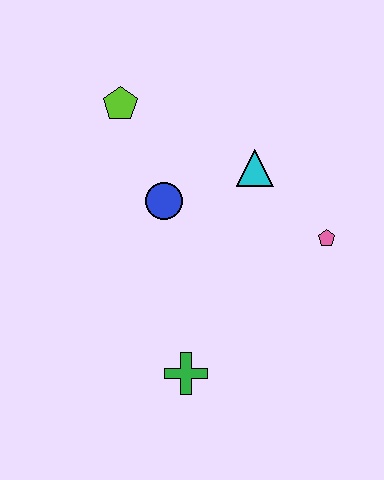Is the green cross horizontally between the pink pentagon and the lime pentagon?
Yes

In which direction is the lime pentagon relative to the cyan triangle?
The lime pentagon is to the left of the cyan triangle.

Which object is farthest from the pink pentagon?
The lime pentagon is farthest from the pink pentagon.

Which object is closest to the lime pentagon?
The blue circle is closest to the lime pentagon.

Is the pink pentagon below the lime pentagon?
Yes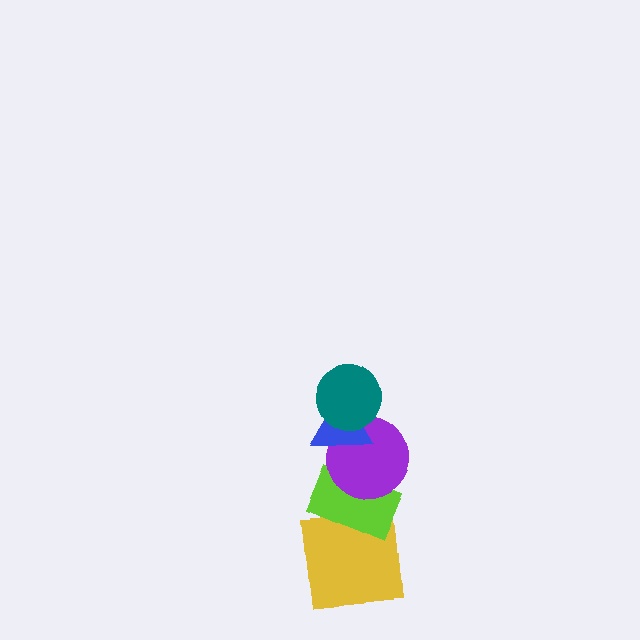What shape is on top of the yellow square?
The lime rectangle is on top of the yellow square.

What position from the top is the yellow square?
The yellow square is 5th from the top.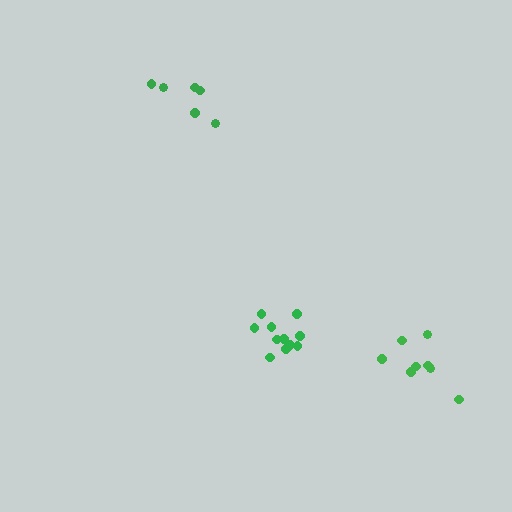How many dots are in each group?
Group 1: 11 dots, Group 2: 8 dots, Group 3: 6 dots (25 total).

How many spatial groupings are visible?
There are 3 spatial groupings.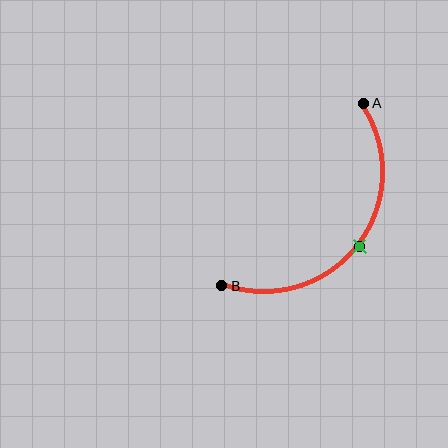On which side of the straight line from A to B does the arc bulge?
The arc bulges below and to the right of the straight line connecting A and B.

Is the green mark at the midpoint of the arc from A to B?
Yes. The green mark lies on the arc at equal arc-length from both A and B — it is the arc midpoint.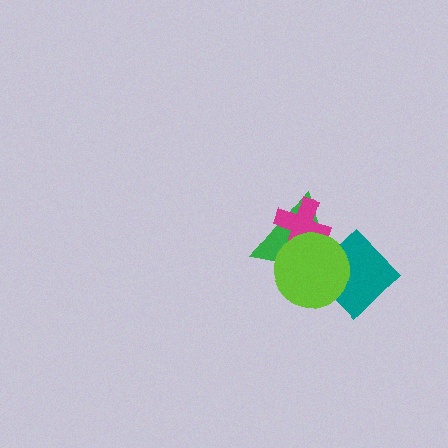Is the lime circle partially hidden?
No, no other shape covers it.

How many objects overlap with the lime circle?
3 objects overlap with the lime circle.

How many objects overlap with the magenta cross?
2 objects overlap with the magenta cross.